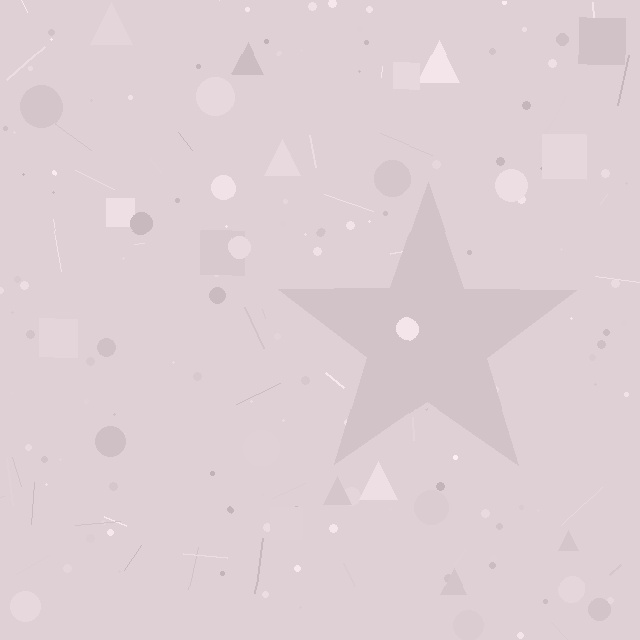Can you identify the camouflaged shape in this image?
The camouflaged shape is a star.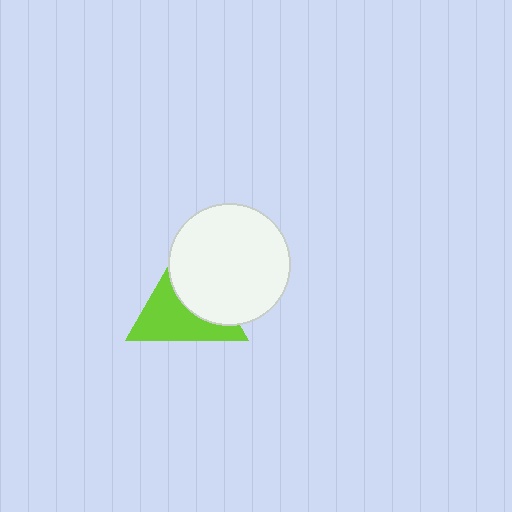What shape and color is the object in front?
The object in front is a white circle.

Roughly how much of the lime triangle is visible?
About half of it is visible (roughly 54%).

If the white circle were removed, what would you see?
You would see the complete lime triangle.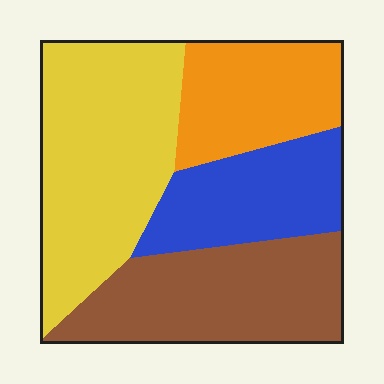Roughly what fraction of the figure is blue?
Blue covers roughly 20% of the figure.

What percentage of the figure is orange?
Orange takes up between a sixth and a third of the figure.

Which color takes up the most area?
Yellow, at roughly 35%.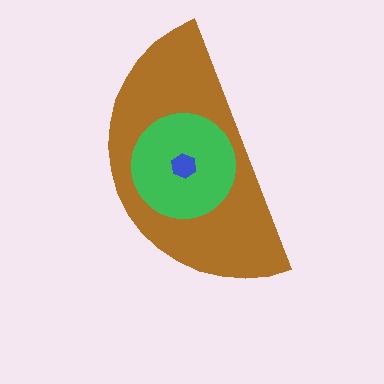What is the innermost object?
The blue hexagon.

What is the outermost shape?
The brown semicircle.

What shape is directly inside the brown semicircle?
The green circle.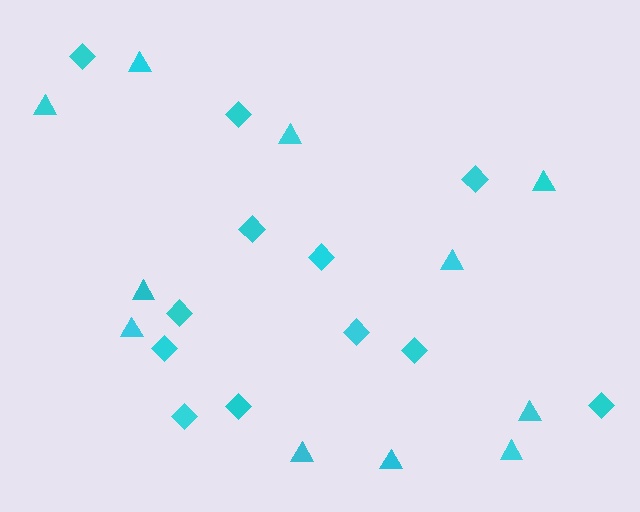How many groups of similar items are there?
There are 2 groups: one group of triangles (11) and one group of diamonds (12).